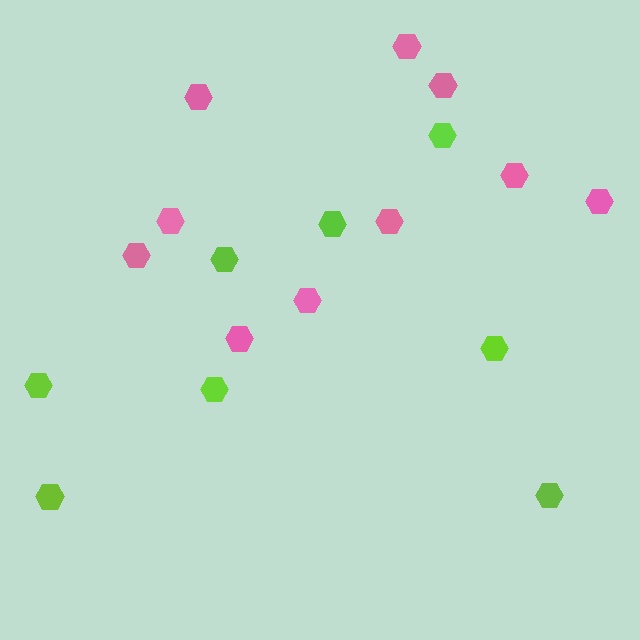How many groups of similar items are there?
There are 2 groups: one group of pink hexagons (10) and one group of lime hexagons (8).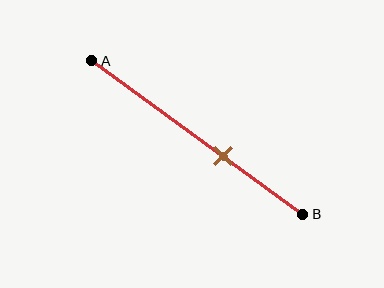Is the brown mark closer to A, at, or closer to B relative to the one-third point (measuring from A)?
The brown mark is closer to point B than the one-third point of segment AB.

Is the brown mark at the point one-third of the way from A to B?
No, the mark is at about 60% from A, not at the 33% one-third point.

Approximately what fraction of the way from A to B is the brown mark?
The brown mark is approximately 60% of the way from A to B.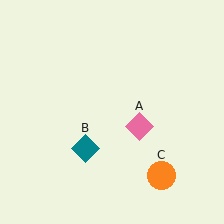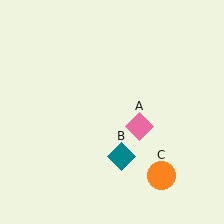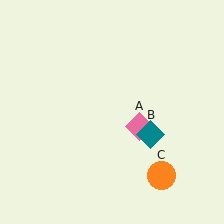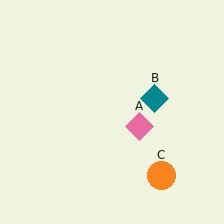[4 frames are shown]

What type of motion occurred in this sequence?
The teal diamond (object B) rotated counterclockwise around the center of the scene.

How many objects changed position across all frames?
1 object changed position: teal diamond (object B).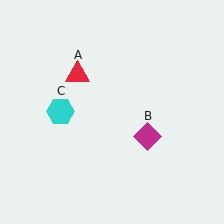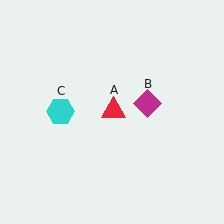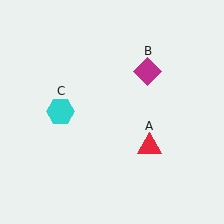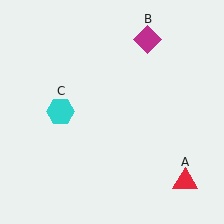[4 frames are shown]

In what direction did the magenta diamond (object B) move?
The magenta diamond (object B) moved up.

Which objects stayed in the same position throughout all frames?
Cyan hexagon (object C) remained stationary.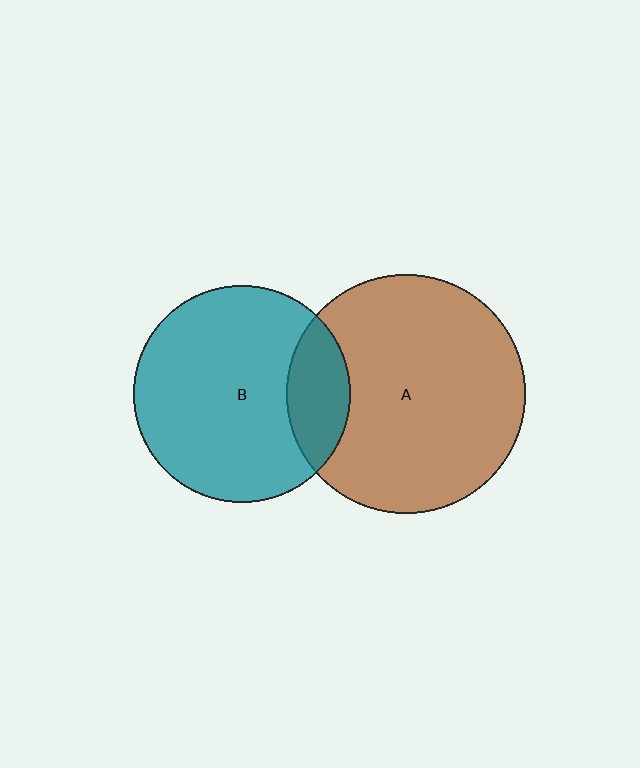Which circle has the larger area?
Circle A (brown).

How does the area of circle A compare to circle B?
Approximately 1.2 times.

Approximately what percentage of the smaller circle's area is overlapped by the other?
Approximately 20%.